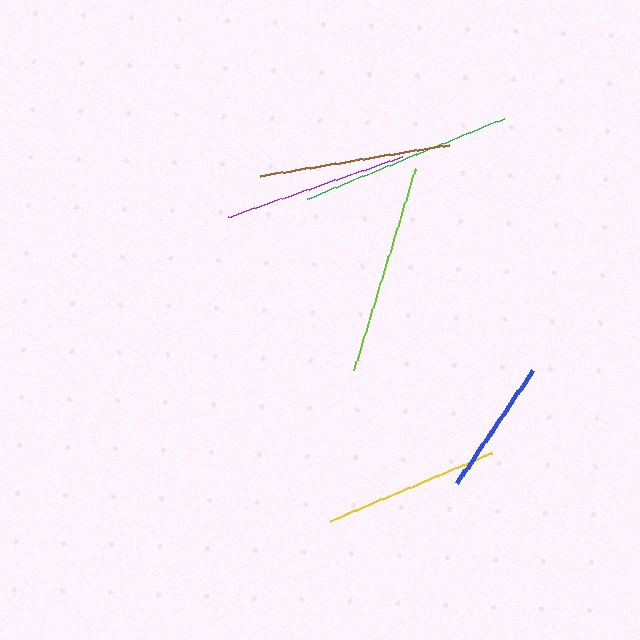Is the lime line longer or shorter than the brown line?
The lime line is longer than the brown line.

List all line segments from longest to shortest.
From longest to shortest: green, lime, brown, purple, yellow, blue.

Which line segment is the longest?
The green line is the longest at approximately 213 pixels.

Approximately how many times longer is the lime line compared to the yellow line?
The lime line is approximately 1.2 times the length of the yellow line.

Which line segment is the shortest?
The blue line is the shortest at approximately 136 pixels.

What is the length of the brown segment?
The brown segment is approximately 190 pixels long.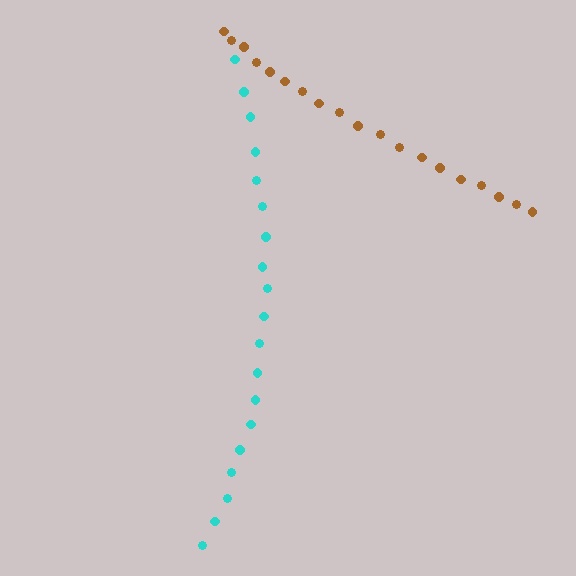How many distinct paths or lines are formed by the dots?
There are 2 distinct paths.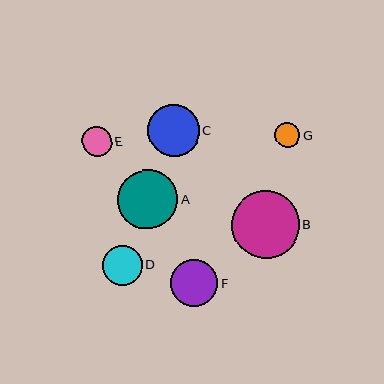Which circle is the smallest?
Circle G is the smallest with a size of approximately 25 pixels.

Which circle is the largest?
Circle B is the largest with a size of approximately 67 pixels.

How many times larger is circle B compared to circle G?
Circle B is approximately 2.7 times the size of circle G.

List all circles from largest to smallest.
From largest to smallest: B, A, C, F, D, E, G.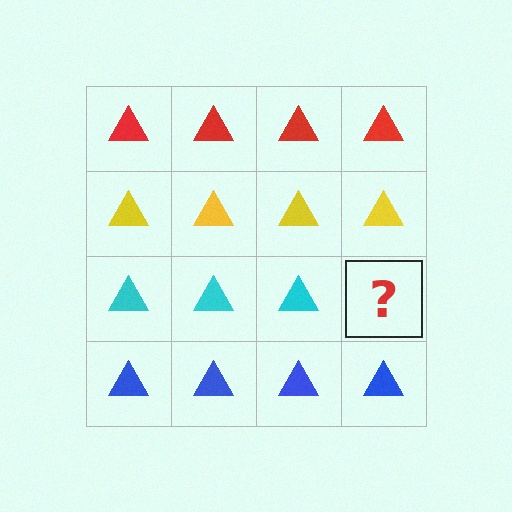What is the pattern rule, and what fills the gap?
The rule is that each row has a consistent color. The gap should be filled with a cyan triangle.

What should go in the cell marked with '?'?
The missing cell should contain a cyan triangle.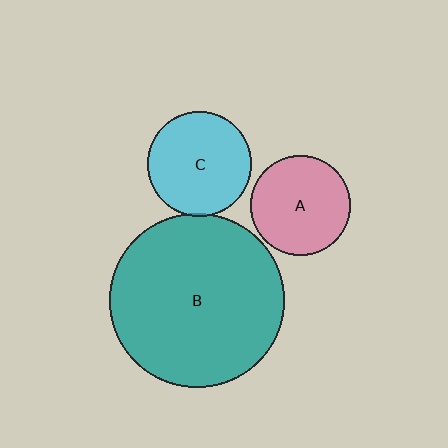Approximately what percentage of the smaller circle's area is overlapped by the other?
Approximately 5%.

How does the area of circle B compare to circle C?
Approximately 2.8 times.